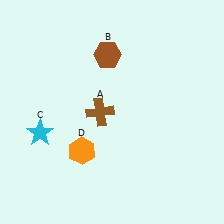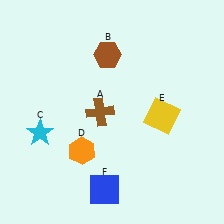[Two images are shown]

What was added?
A yellow square (E), a blue square (F) were added in Image 2.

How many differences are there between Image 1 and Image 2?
There are 2 differences between the two images.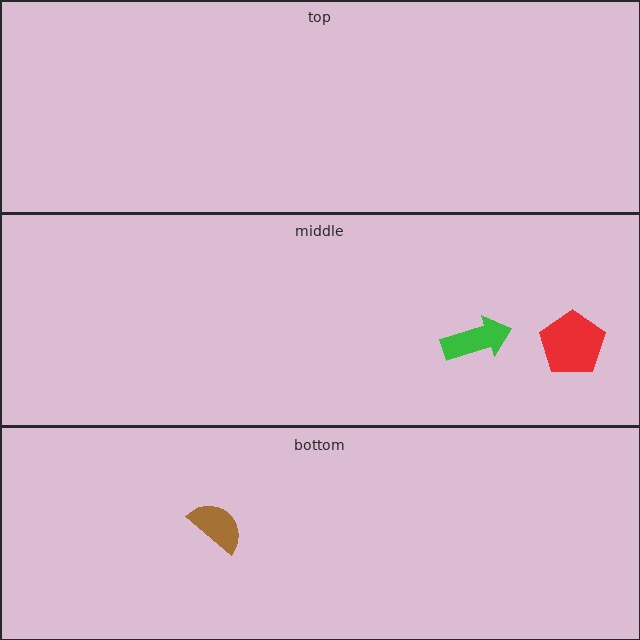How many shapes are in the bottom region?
1.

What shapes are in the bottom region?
The brown semicircle.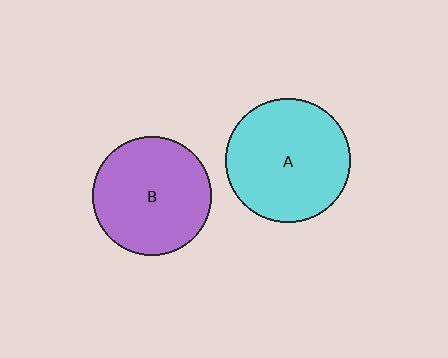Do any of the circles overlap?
No, none of the circles overlap.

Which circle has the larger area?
Circle A (cyan).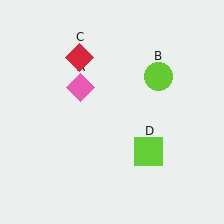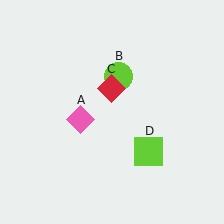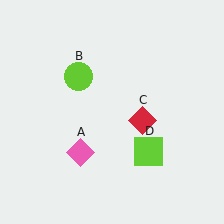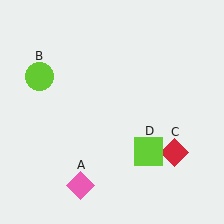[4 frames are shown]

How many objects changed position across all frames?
3 objects changed position: pink diamond (object A), lime circle (object B), red diamond (object C).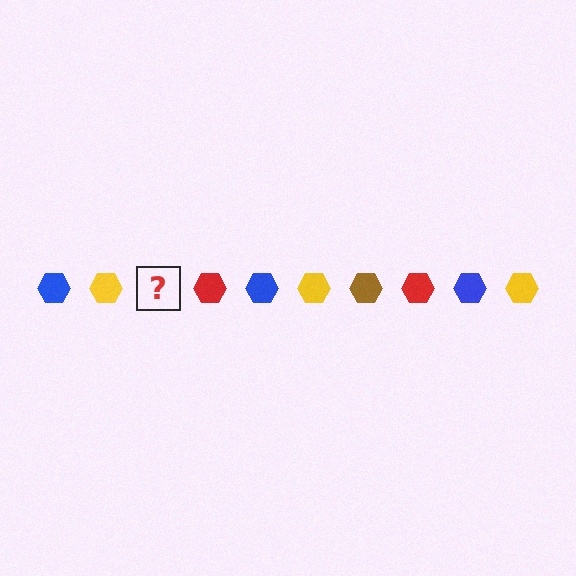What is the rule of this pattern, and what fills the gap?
The rule is that the pattern cycles through blue, yellow, brown, red hexagons. The gap should be filled with a brown hexagon.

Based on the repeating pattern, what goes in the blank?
The blank should be a brown hexagon.